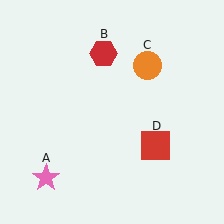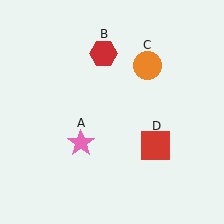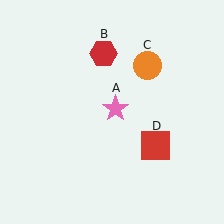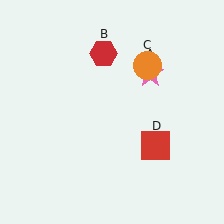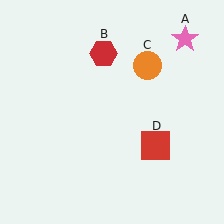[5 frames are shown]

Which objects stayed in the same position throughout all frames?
Red hexagon (object B) and orange circle (object C) and red square (object D) remained stationary.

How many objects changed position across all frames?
1 object changed position: pink star (object A).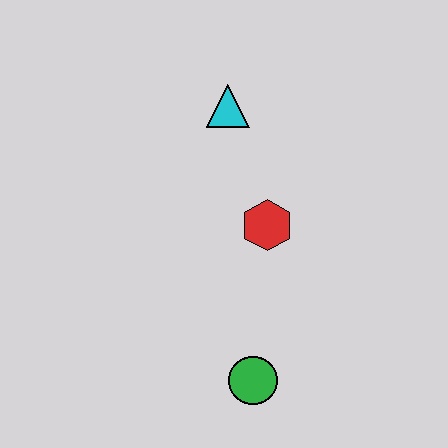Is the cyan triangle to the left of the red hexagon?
Yes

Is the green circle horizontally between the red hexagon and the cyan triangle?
Yes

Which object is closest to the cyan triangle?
The red hexagon is closest to the cyan triangle.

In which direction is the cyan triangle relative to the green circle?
The cyan triangle is above the green circle.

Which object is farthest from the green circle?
The cyan triangle is farthest from the green circle.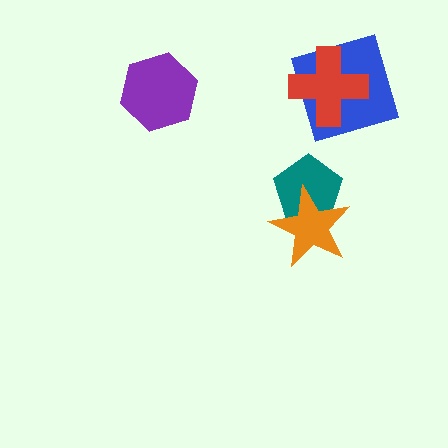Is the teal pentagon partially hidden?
Yes, it is partially covered by another shape.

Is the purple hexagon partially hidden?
No, no other shape covers it.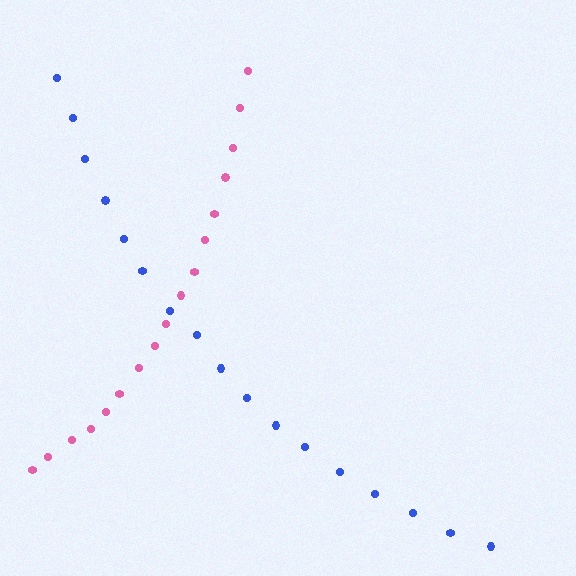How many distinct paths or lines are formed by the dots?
There are 2 distinct paths.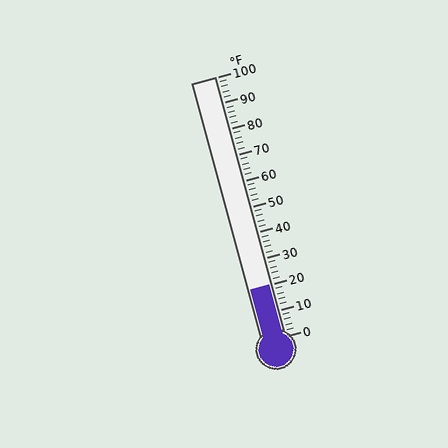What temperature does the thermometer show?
The thermometer shows approximately 20°F.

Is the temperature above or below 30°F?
The temperature is below 30°F.